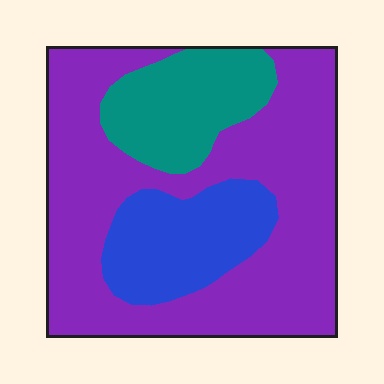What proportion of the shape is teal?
Teal takes up about one sixth (1/6) of the shape.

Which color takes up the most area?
Purple, at roughly 65%.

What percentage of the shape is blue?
Blue takes up about one fifth (1/5) of the shape.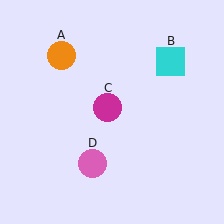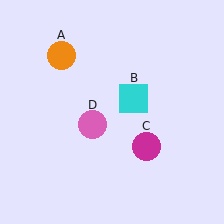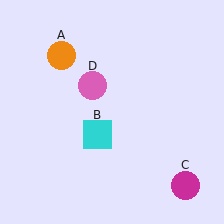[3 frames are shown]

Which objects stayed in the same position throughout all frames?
Orange circle (object A) remained stationary.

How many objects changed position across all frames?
3 objects changed position: cyan square (object B), magenta circle (object C), pink circle (object D).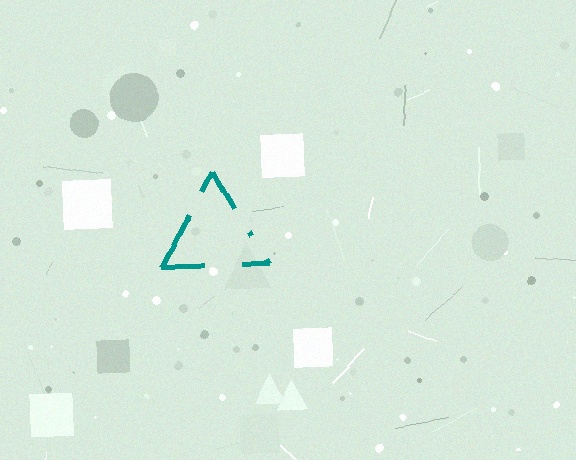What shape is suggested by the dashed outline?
The dashed outline suggests a triangle.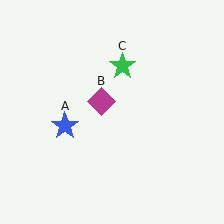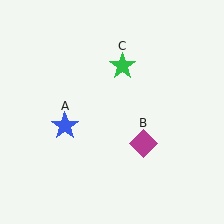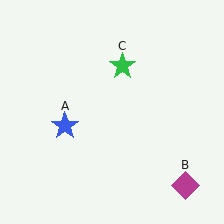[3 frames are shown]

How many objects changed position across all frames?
1 object changed position: magenta diamond (object B).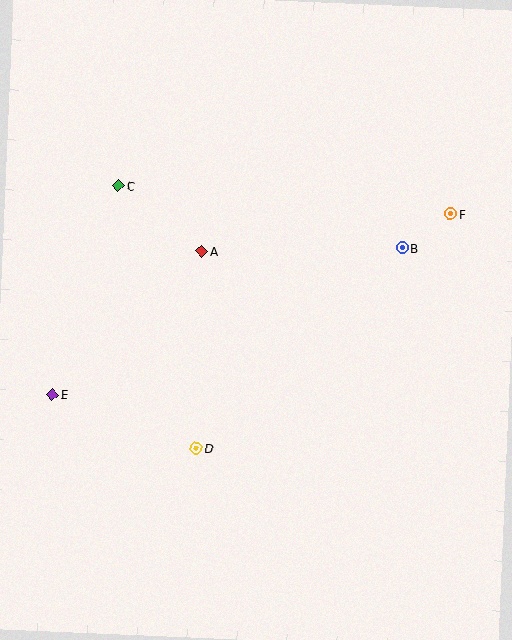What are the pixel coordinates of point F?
Point F is at (450, 214).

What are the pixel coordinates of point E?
Point E is at (52, 394).